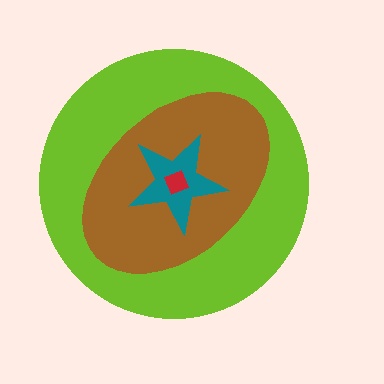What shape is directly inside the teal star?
The red diamond.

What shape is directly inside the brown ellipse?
The teal star.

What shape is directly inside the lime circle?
The brown ellipse.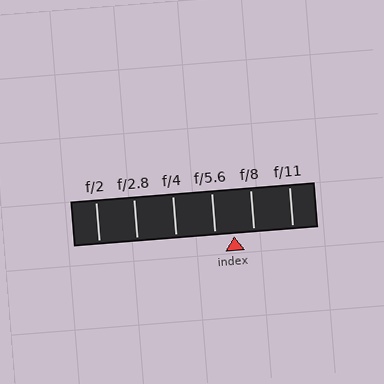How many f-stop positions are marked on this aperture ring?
There are 6 f-stop positions marked.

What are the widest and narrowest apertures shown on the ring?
The widest aperture shown is f/2 and the narrowest is f/11.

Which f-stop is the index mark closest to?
The index mark is closest to f/5.6.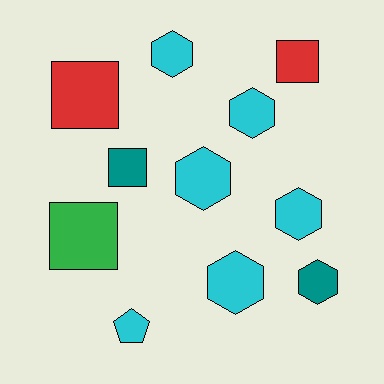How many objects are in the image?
There are 11 objects.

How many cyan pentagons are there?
There is 1 cyan pentagon.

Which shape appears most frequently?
Hexagon, with 6 objects.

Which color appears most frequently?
Cyan, with 6 objects.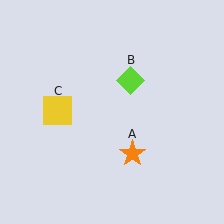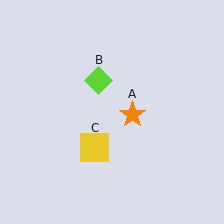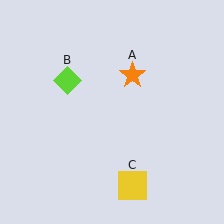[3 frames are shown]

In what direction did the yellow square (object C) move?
The yellow square (object C) moved down and to the right.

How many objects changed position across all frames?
3 objects changed position: orange star (object A), lime diamond (object B), yellow square (object C).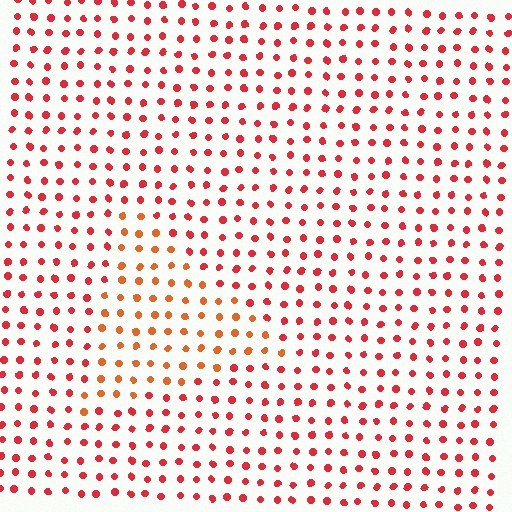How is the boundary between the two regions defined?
The boundary is defined purely by a slight shift in hue (about 26 degrees). Spacing, size, and orientation are identical on both sides.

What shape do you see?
I see a triangle.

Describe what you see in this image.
The image is filled with small red elements in a uniform arrangement. A triangle-shaped region is visible where the elements are tinted to a slightly different hue, forming a subtle color boundary.